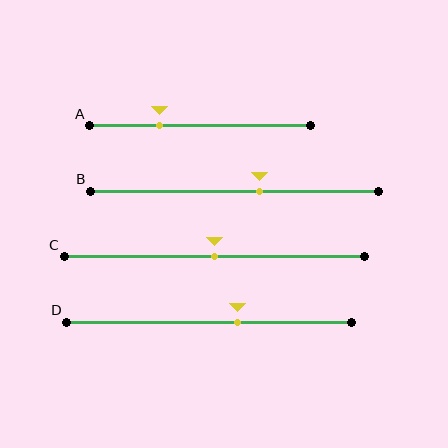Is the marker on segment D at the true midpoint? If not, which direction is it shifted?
No, the marker on segment D is shifted to the right by about 10% of the segment length.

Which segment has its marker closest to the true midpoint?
Segment C has its marker closest to the true midpoint.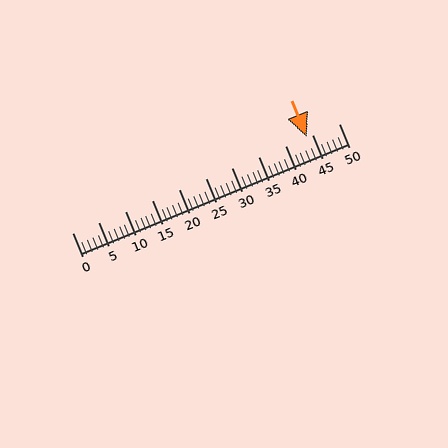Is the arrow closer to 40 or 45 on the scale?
The arrow is closer to 45.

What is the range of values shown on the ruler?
The ruler shows values from 0 to 50.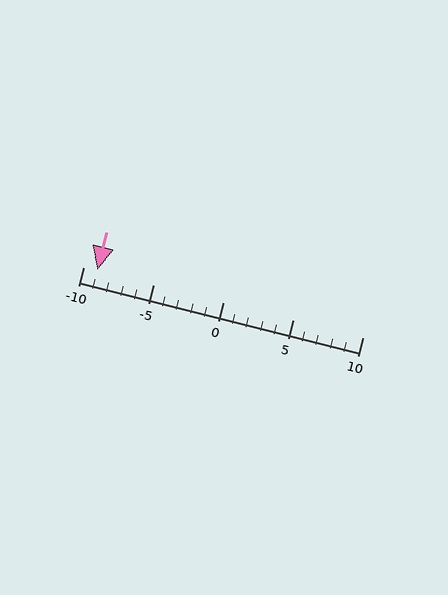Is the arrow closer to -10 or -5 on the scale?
The arrow is closer to -10.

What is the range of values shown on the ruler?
The ruler shows values from -10 to 10.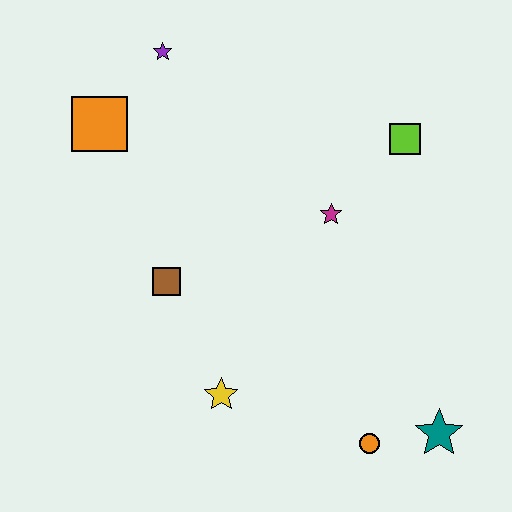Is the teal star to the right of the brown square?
Yes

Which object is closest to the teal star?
The orange circle is closest to the teal star.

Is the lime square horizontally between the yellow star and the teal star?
Yes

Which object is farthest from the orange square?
The teal star is farthest from the orange square.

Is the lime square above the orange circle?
Yes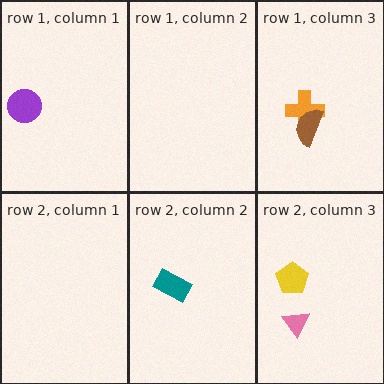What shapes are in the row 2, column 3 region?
The pink triangle, the yellow pentagon.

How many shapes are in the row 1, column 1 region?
1.